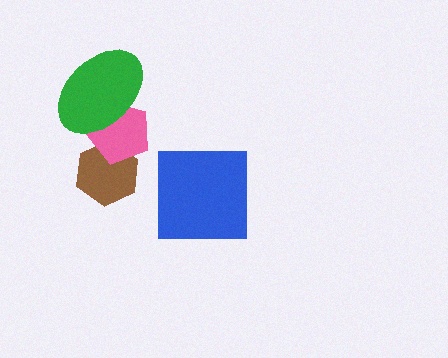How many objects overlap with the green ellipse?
1 object overlaps with the green ellipse.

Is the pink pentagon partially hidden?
Yes, it is partially covered by another shape.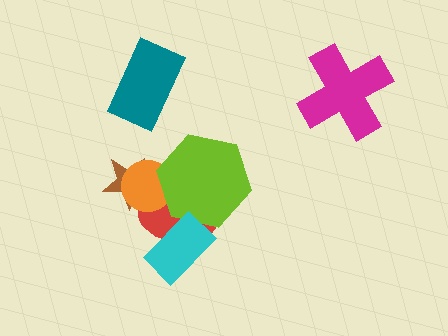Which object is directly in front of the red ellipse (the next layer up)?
The brown star is directly in front of the red ellipse.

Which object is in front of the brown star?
The orange circle is in front of the brown star.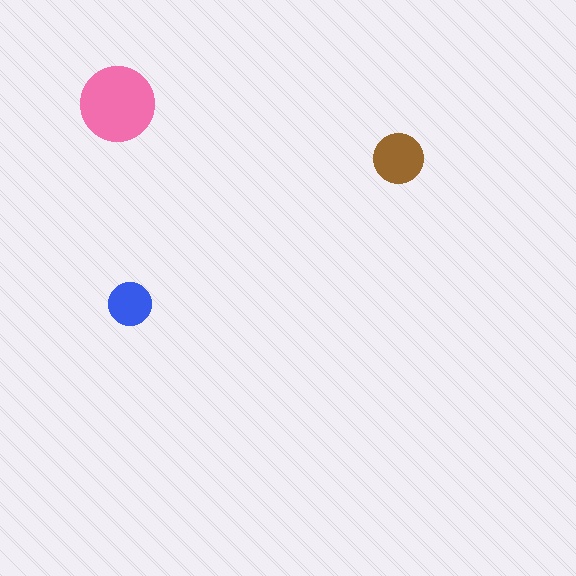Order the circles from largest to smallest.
the pink one, the brown one, the blue one.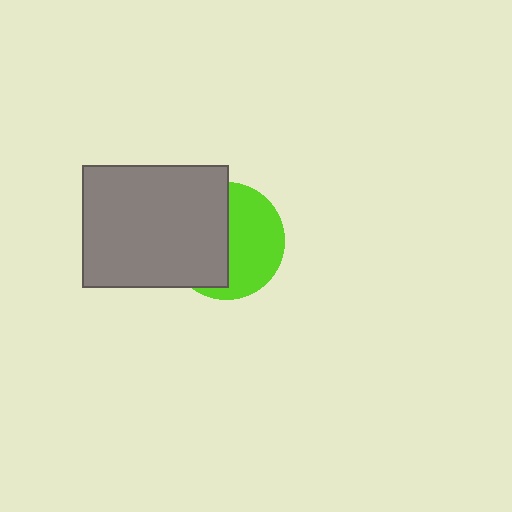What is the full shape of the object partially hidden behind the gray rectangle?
The partially hidden object is a lime circle.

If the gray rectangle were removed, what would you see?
You would see the complete lime circle.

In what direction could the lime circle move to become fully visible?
The lime circle could move right. That would shift it out from behind the gray rectangle entirely.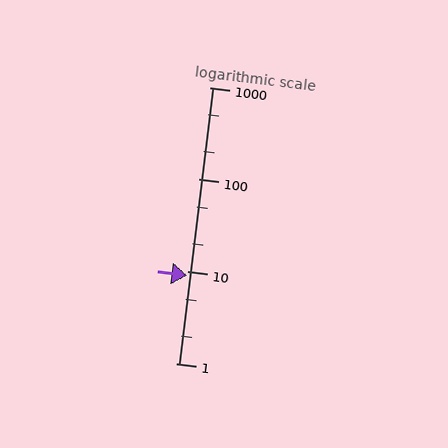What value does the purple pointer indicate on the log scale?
The pointer indicates approximately 9.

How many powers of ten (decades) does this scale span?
The scale spans 3 decades, from 1 to 1000.